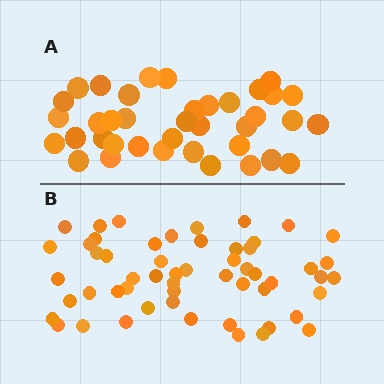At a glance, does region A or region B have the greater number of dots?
Region B (the bottom region) has more dots.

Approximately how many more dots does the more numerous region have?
Region B has approximately 15 more dots than region A.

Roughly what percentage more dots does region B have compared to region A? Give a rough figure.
About 45% more.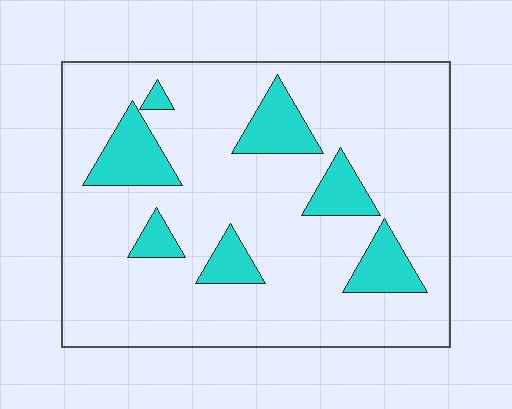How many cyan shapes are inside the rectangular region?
7.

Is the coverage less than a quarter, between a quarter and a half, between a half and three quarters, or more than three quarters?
Less than a quarter.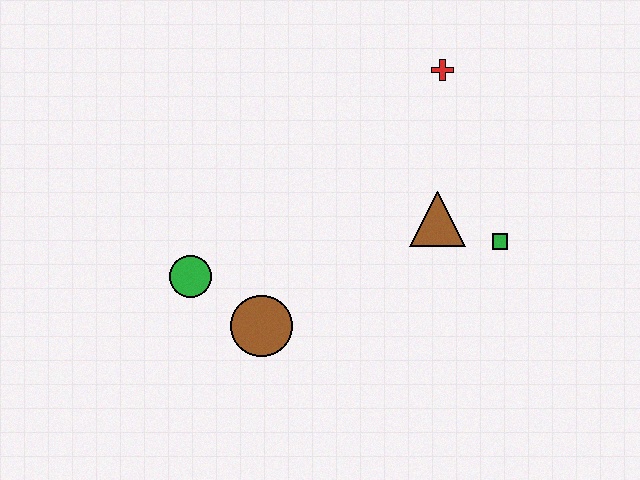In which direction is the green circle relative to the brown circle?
The green circle is to the left of the brown circle.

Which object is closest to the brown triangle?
The green square is closest to the brown triangle.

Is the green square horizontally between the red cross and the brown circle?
No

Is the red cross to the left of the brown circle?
No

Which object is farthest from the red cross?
The green circle is farthest from the red cross.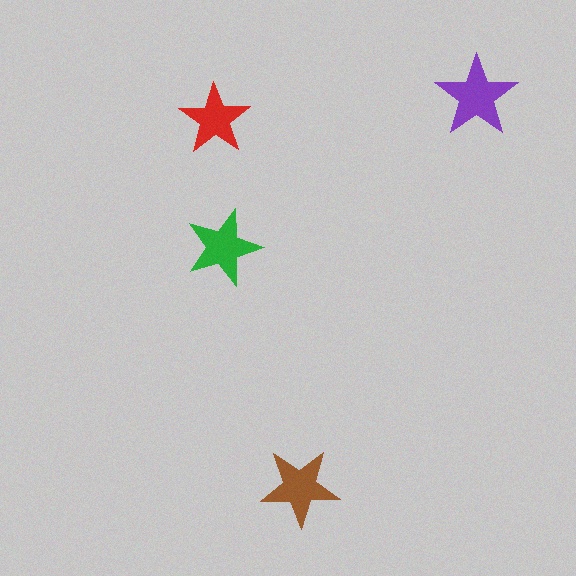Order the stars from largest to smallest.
the purple one, the brown one, the green one, the red one.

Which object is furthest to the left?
The red star is leftmost.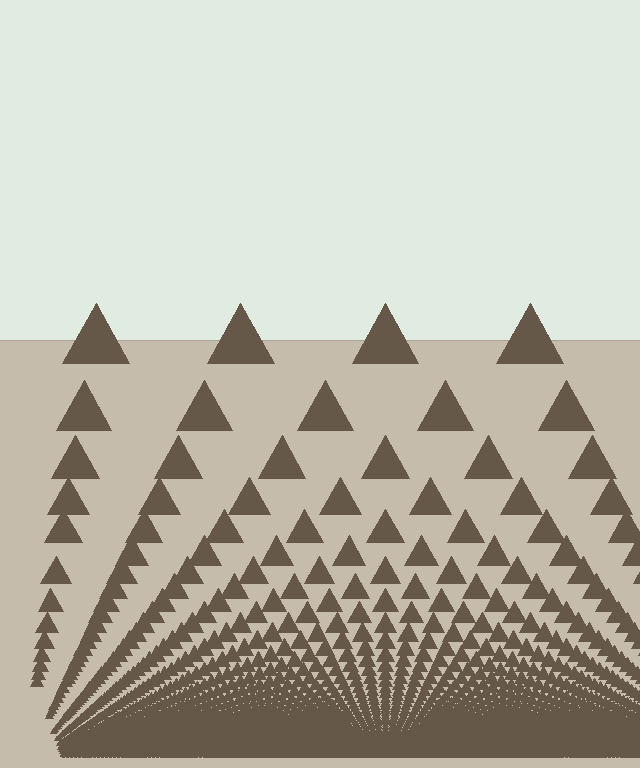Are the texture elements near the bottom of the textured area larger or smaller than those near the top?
Smaller. The gradient is inverted — elements near the bottom are smaller and denser.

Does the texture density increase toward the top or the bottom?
Density increases toward the bottom.